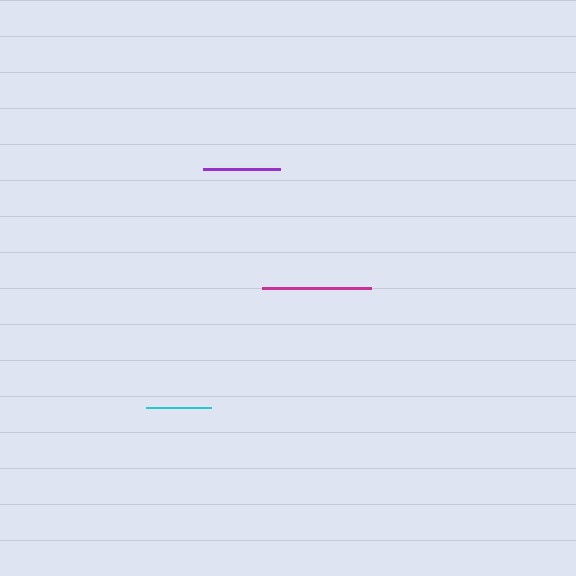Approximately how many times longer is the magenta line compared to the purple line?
The magenta line is approximately 1.4 times the length of the purple line.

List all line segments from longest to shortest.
From longest to shortest: magenta, purple, cyan.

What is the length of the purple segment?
The purple segment is approximately 78 pixels long.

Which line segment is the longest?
The magenta line is the longest at approximately 110 pixels.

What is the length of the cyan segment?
The cyan segment is approximately 65 pixels long.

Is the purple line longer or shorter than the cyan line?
The purple line is longer than the cyan line.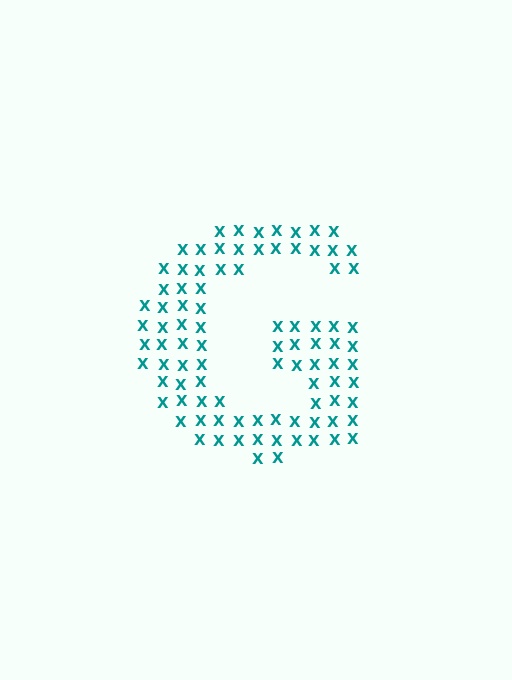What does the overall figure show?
The overall figure shows the letter G.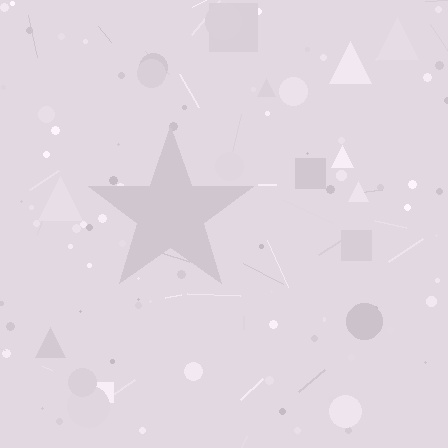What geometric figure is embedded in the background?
A star is embedded in the background.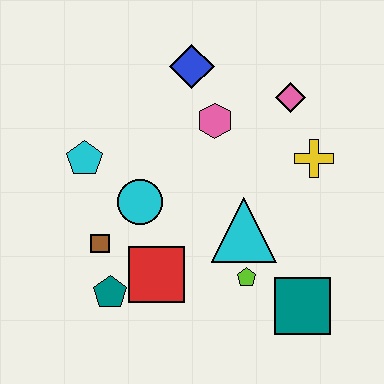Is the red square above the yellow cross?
No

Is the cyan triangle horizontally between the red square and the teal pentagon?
No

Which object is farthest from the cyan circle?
The teal square is farthest from the cyan circle.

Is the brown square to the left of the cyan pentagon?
No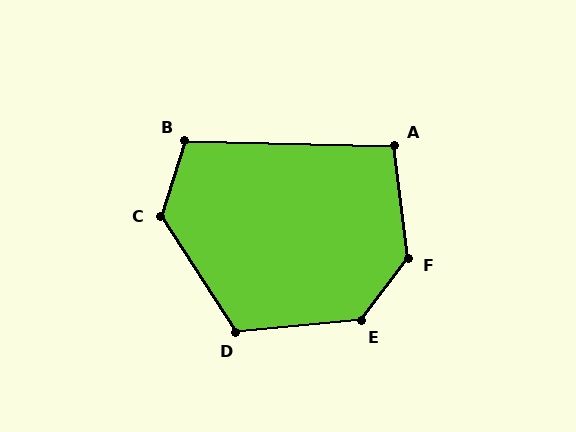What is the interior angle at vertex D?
Approximately 118 degrees (obtuse).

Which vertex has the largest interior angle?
F, at approximately 136 degrees.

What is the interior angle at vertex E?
Approximately 133 degrees (obtuse).